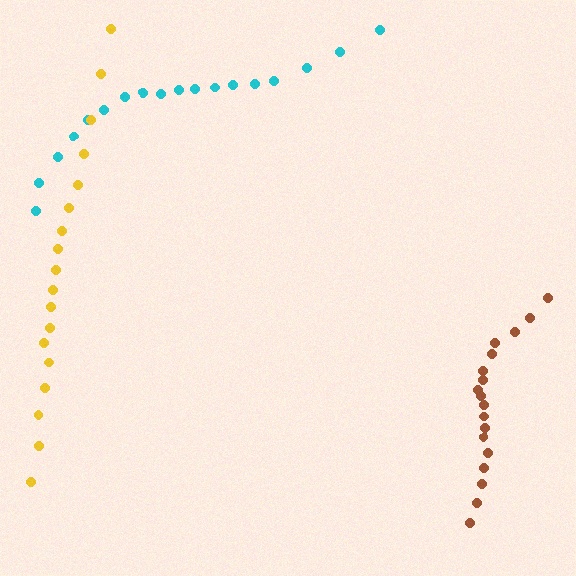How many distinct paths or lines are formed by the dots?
There are 3 distinct paths.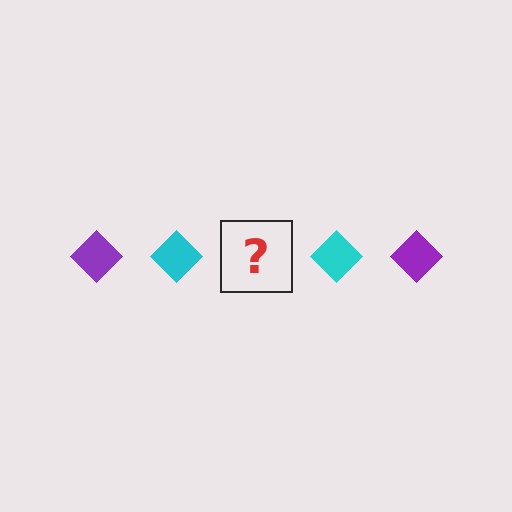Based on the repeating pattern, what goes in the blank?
The blank should be a purple diamond.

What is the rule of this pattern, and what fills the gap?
The rule is that the pattern cycles through purple, cyan diamonds. The gap should be filled with a purple diamond.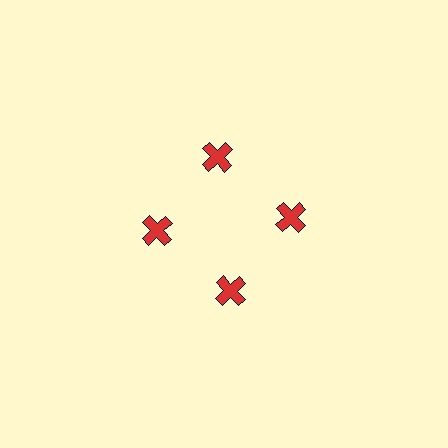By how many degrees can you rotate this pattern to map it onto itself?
The pattern maps onto itself every 90 degrees of rotation.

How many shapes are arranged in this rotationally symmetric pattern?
There are 4 shapes, arranged in 4 groups of 1.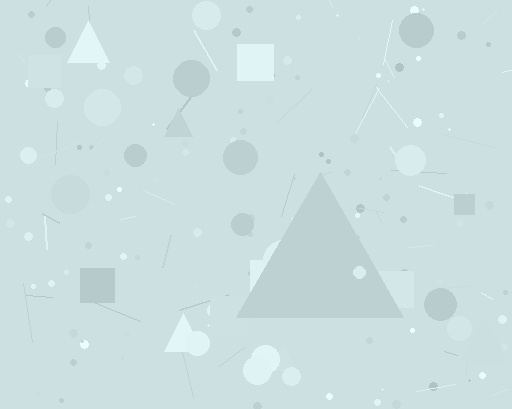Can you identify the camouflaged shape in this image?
The camouflaged shape is a triangle.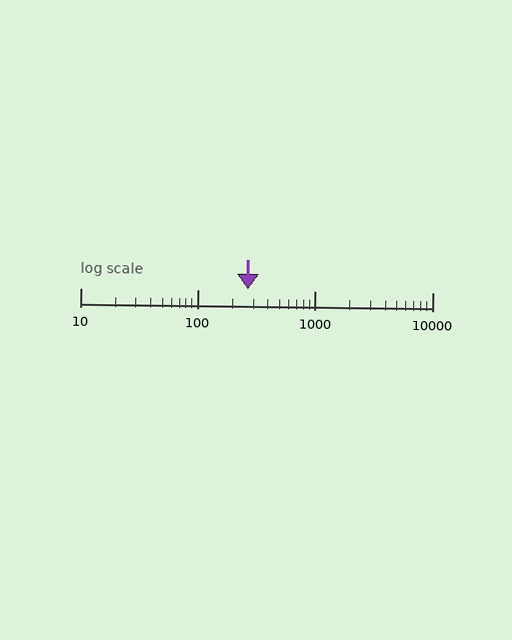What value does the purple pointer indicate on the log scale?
The pointer indicates approximately 270.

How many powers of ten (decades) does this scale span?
The scale spans 3 decades, from 10 to 10000.